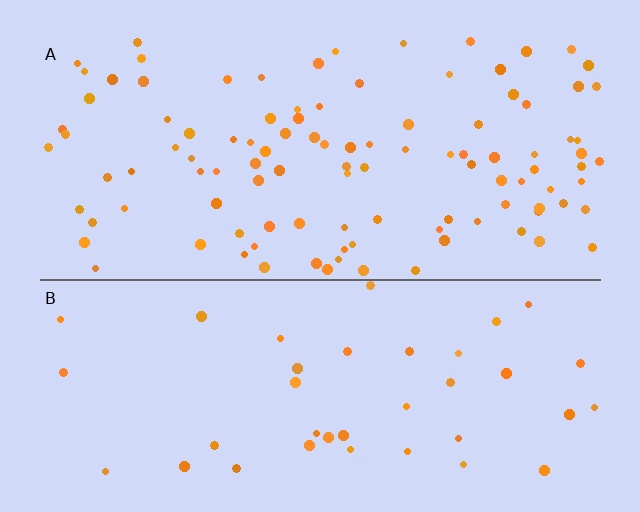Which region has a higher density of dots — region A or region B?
A (the top).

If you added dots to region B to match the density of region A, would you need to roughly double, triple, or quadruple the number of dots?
Approximately triple.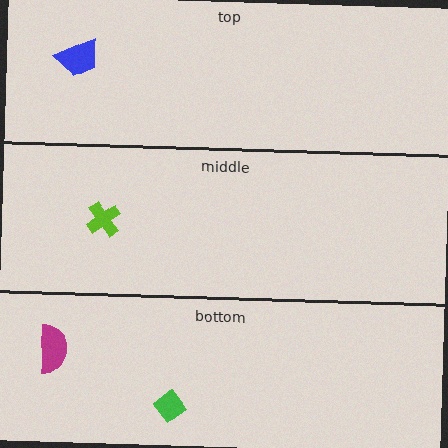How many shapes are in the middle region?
1.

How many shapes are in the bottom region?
2.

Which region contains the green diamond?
The bottom region.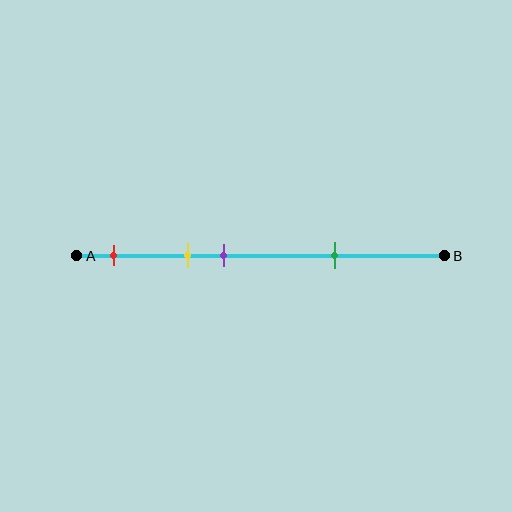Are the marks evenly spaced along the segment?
No, the marks are not evenly spaced.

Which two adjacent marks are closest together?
The yellow and purple marks are the closest adjacent pair.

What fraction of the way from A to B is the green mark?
The green mark is approximately 70% (0.7) of the way from A to B.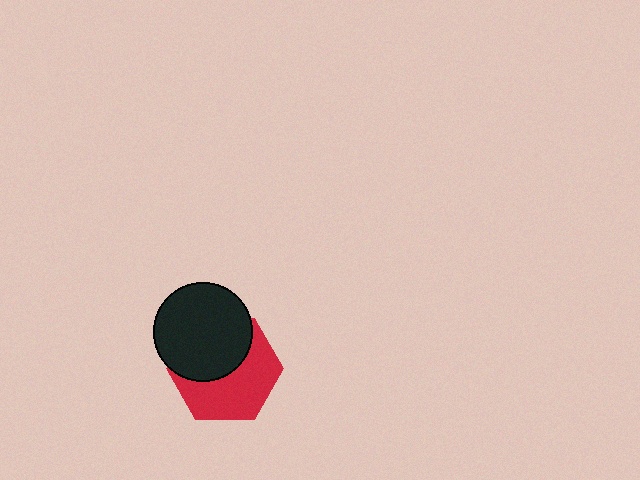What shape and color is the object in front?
The object in front is a black circle.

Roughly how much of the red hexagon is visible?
About half of it is visible (roughly 54%).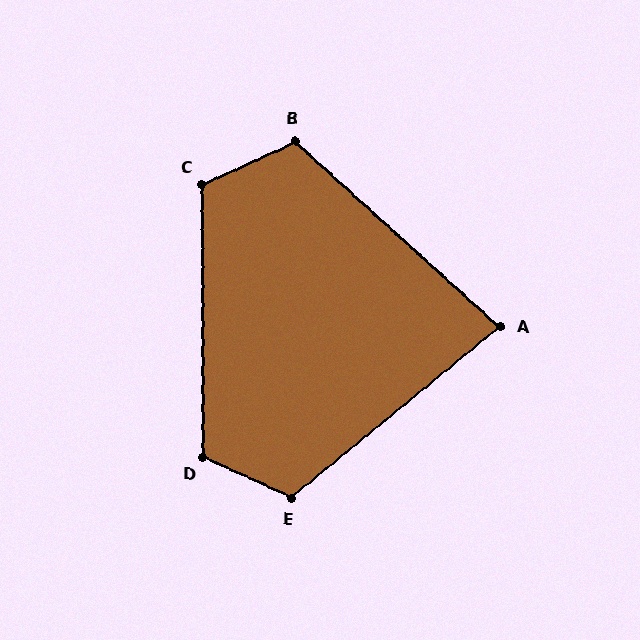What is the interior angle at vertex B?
Approximately 113 degrees (obtuse).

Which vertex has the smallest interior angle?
A, at approximately 82 degrees.